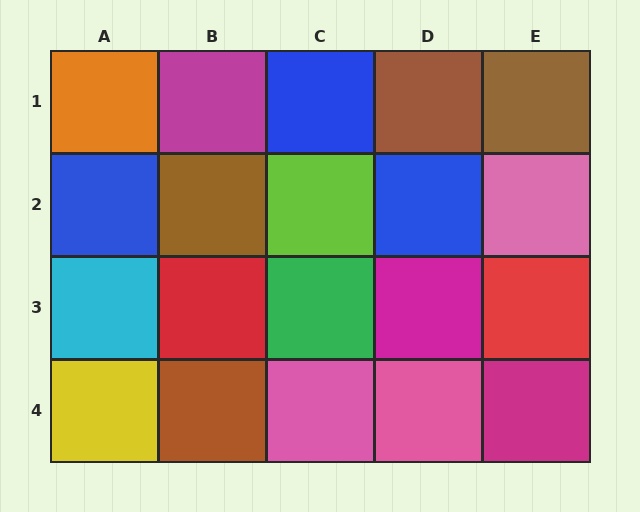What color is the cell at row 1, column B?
Magenta.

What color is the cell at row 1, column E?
Brown.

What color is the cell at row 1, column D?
Brown.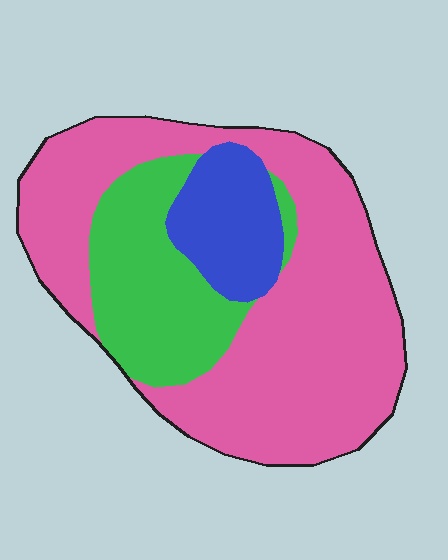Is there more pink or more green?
Pink.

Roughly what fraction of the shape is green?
Green takes up between a sixth and a third of the shape.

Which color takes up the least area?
Blue, at roughly 15%.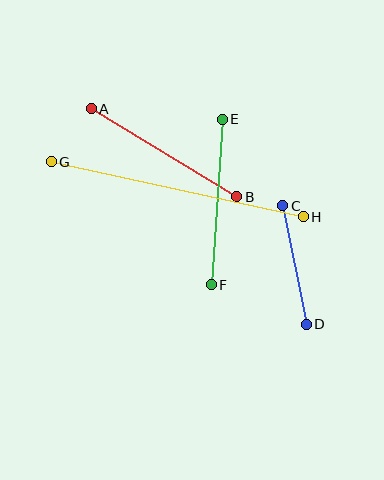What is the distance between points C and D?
The distance is approximately 121 pixels.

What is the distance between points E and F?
The distance is approximately 166 pixels.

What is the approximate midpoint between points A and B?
The midpoint is at approximately (164, 153) pixels.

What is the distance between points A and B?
The distance is approximately 170 pixels.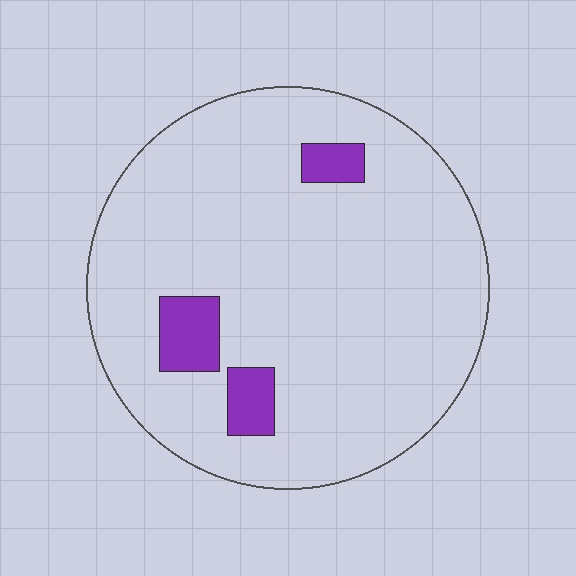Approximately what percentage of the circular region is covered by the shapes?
Approximately 10%.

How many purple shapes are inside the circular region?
3.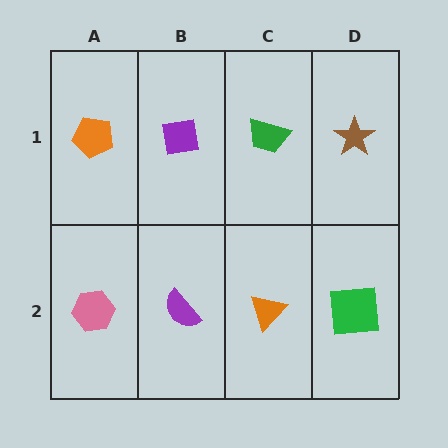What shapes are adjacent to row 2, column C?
A green trapezoid (row 1, column C), a purple semicircle (row 2, column B), a green square (row 2, column D).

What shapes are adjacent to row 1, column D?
A green square (row 2, column D), a green trapezoid (row 1, column C).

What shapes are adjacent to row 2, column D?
A brown star (row 1, column D), an orange triangle (row 2, column C).